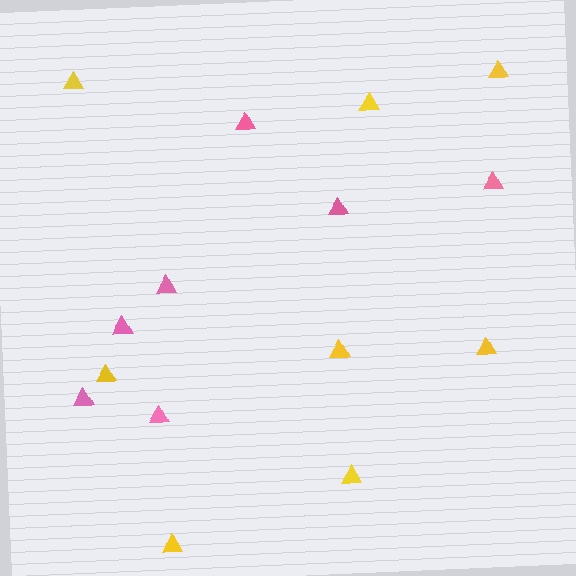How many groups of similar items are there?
There are 2 groups: one group of yellow triangles (8) and one group of pink triangles (7).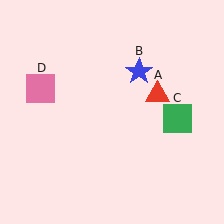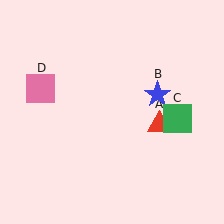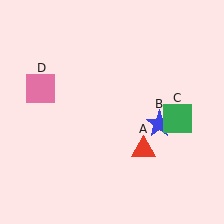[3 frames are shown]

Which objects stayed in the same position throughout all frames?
Green square (object C) and pink square (object D) remained stationary.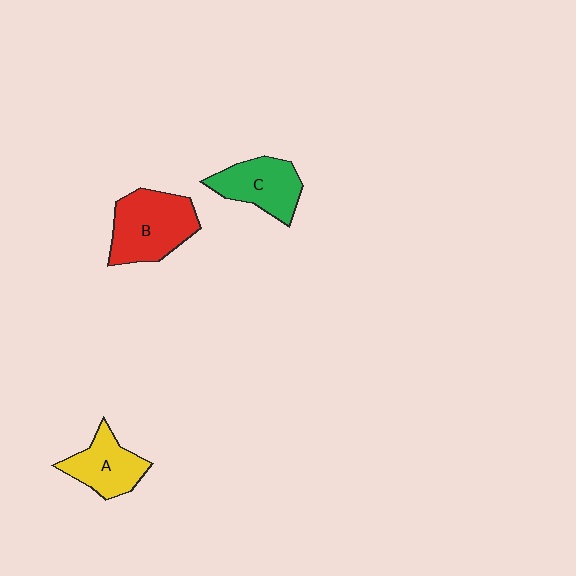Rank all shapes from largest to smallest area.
From largest to smallest: B (red), C (green), A (yellow).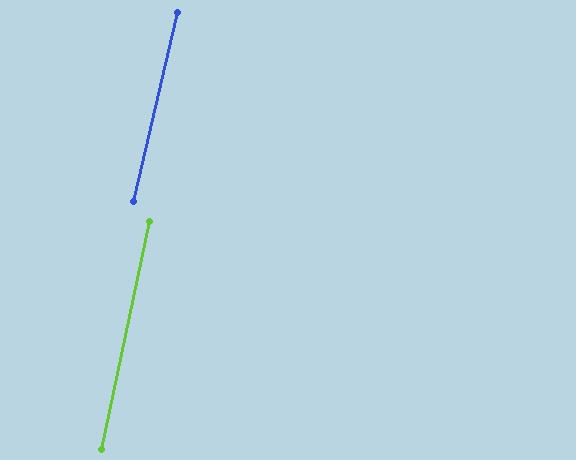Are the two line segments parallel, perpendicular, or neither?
Parallel — their directions differ by only 1.4°.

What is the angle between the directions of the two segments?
Approximately 1 degree.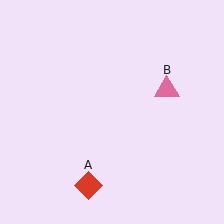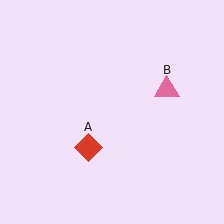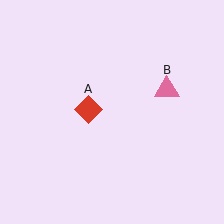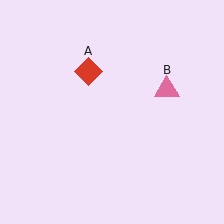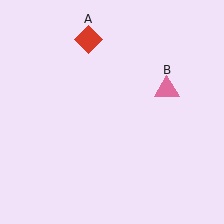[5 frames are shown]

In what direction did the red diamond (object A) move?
The red diamond (object A) moved up.